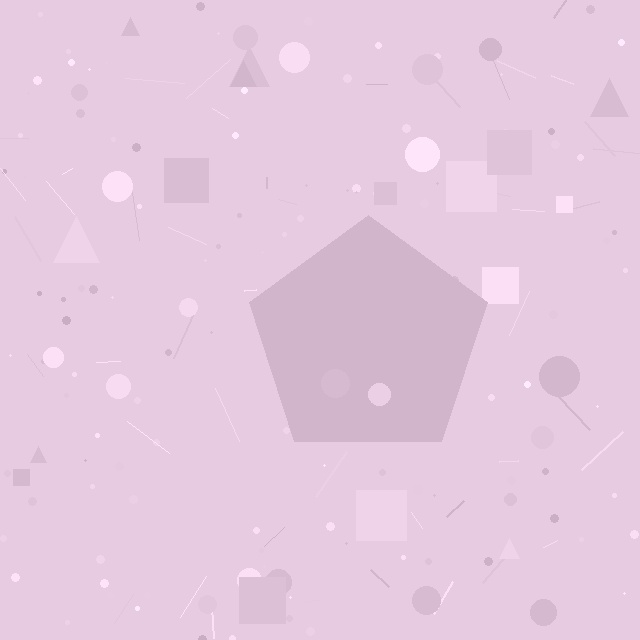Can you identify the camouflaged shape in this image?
The camouflaged shape is a pentagon.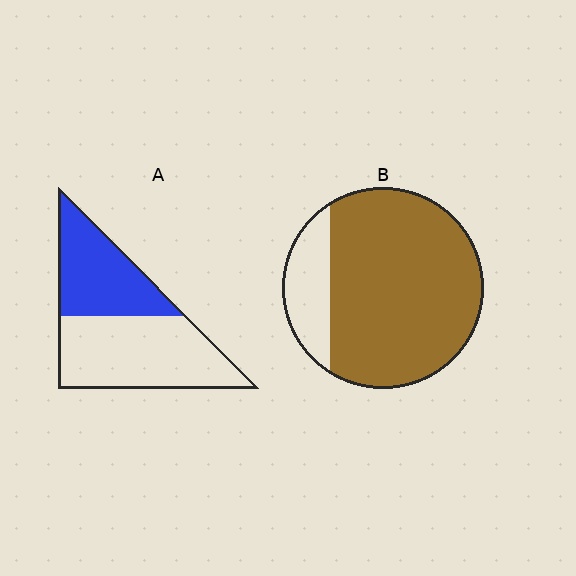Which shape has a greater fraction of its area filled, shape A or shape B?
Shape B.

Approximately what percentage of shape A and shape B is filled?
A is approximately 40% and B is approximately 80%.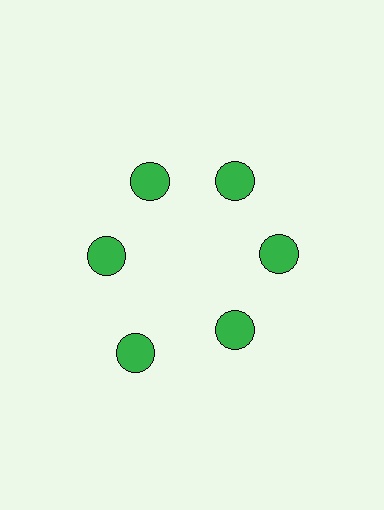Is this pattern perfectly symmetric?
No. The 6 green circles are arranged in a ring, but one element near the 7 o'clock position is pushed outward from the center, breaking the 6-fold rotational symmetry.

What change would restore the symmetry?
The symmetry would be restored by moving it inward, back onto the ring so that all 6 circles sit at equal angles and equal distance from the center.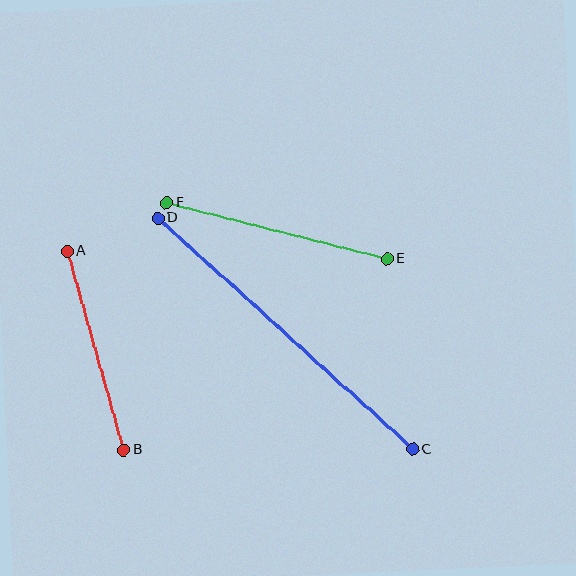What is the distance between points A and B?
The distance is approximately 207 pixels.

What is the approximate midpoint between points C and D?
The midpoint is at approximately (285, 334) pixels.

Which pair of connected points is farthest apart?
Points C and D are farthest apart.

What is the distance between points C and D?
The distance is approximately 344 pixels.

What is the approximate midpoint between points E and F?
The midpoint is at approximately (277, 231) pixels.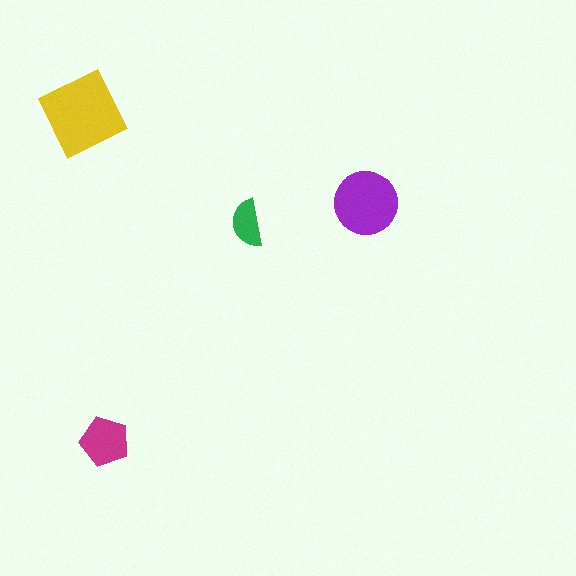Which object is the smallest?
The green semicircle.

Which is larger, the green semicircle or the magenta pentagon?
The magenta pentagon.